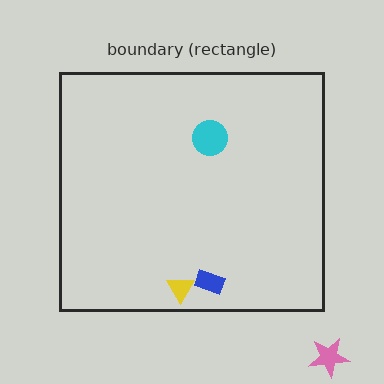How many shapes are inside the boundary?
3 inside, 1 outside.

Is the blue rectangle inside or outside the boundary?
Inside.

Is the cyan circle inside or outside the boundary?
Inside.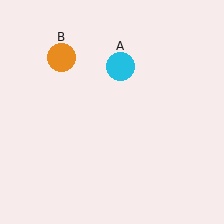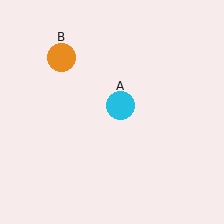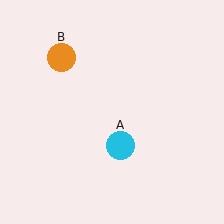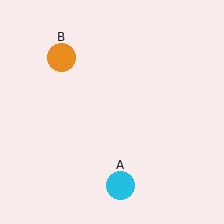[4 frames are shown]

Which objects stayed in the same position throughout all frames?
Orange circle (object B) remained stationary.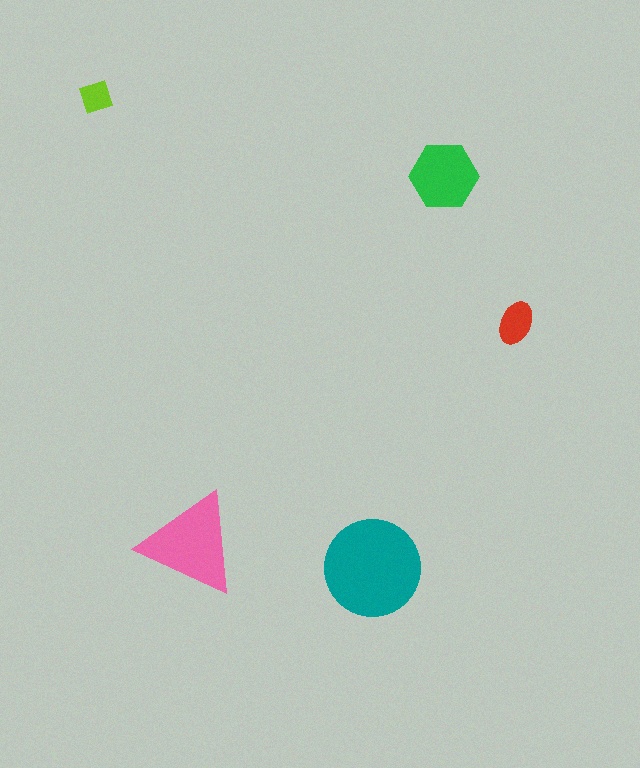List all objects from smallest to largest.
The lime diamond, the red ellipse, the green hexagon, the pink triangle, the teal circle.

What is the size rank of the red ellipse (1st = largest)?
4th.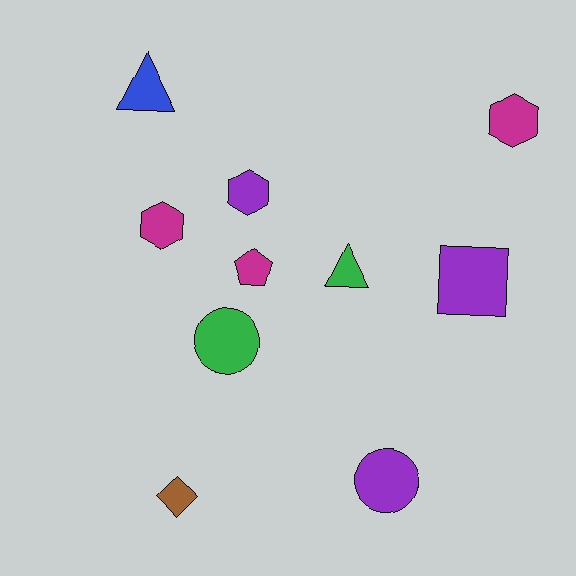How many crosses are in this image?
There are no crosses.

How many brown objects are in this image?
There is 1 brown object.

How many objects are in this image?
There are 10 objects.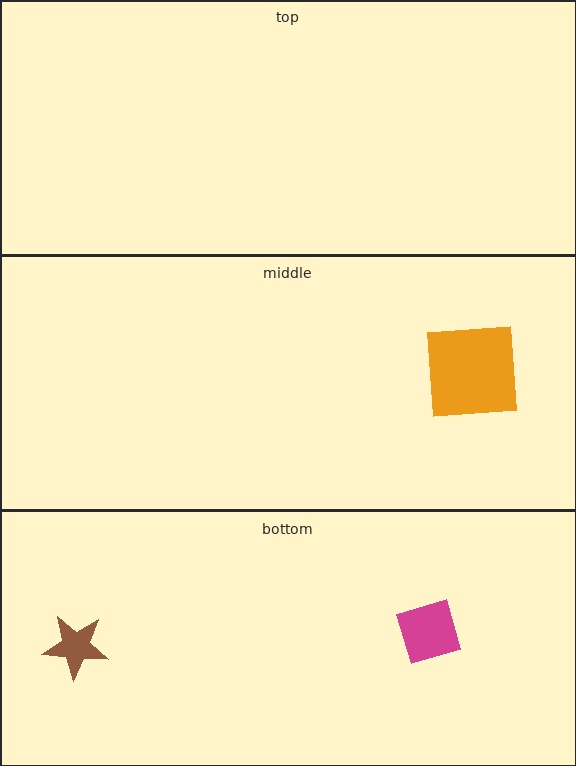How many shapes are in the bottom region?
2.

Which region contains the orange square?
The middle region.